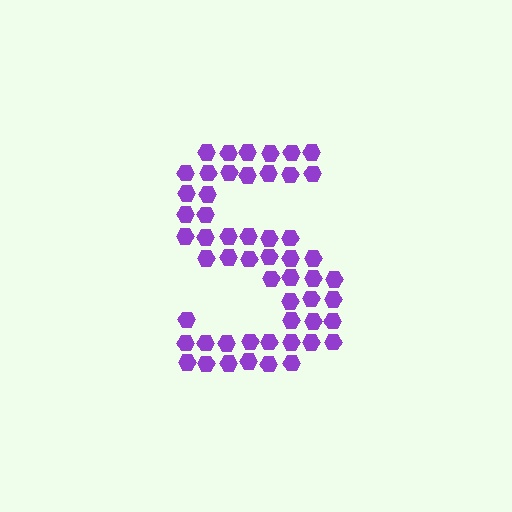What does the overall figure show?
The overall figure shows the letter S.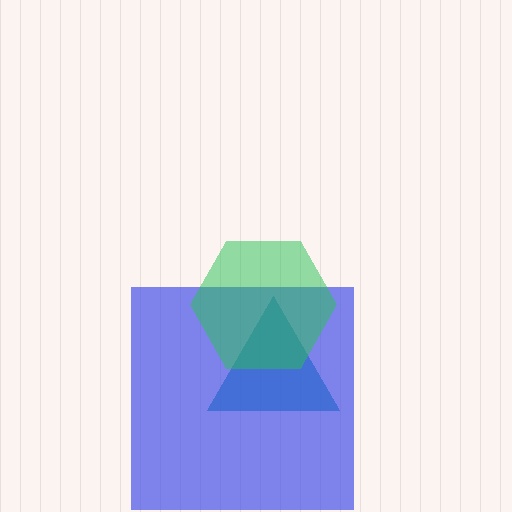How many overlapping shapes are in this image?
There are 3 overlapping shapes in the image.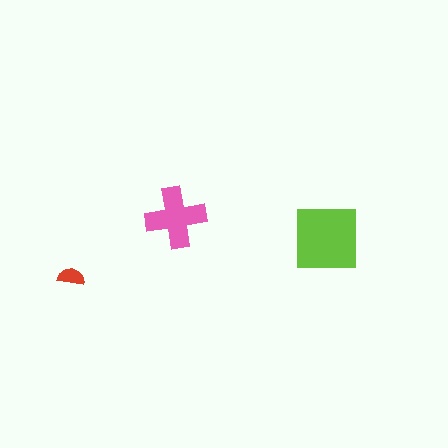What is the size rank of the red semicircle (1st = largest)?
3rd.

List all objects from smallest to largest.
The red semicircle, the pink cross, the lime square.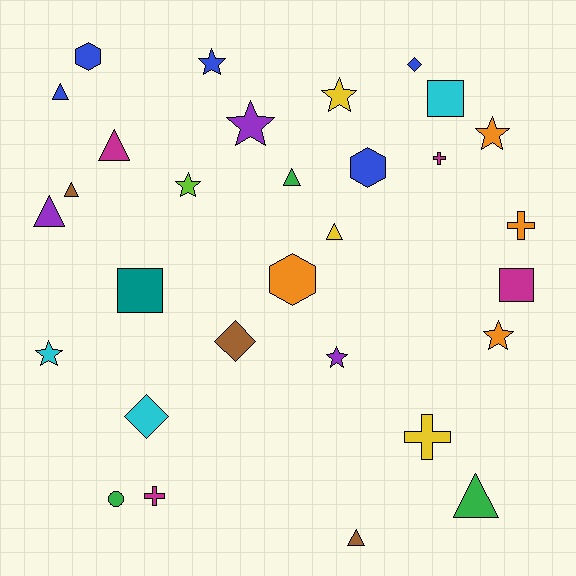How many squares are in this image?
There are 3 squares.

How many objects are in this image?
There are 30 objects.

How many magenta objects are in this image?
There are 4 magenta objects.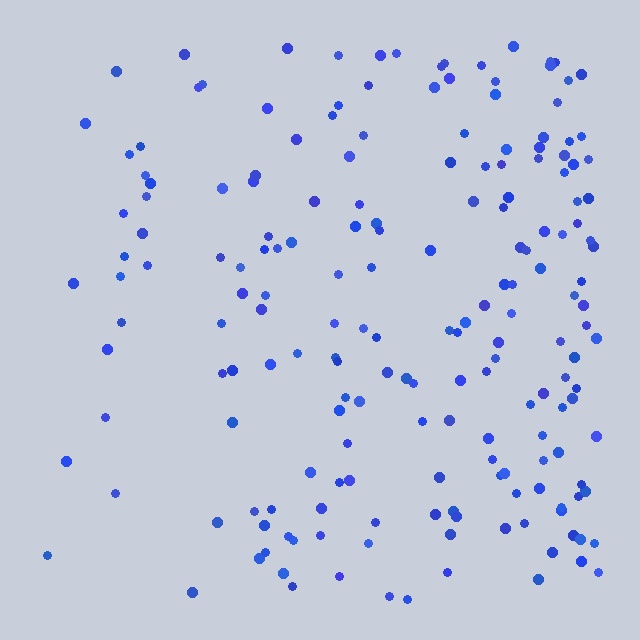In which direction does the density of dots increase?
From left to right, with the right side densest.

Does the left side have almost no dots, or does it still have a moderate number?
Still a moderate number, just noticeably fewer than the right.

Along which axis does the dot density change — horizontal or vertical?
Horizontal.